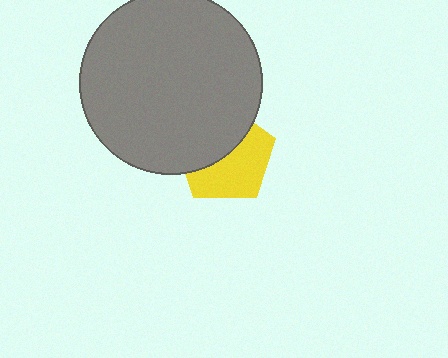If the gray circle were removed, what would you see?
You would see the complete yellow pentagon.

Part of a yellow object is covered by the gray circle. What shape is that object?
It is a pentagon.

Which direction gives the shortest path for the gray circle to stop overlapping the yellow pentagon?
Moving up gives the shortest separation.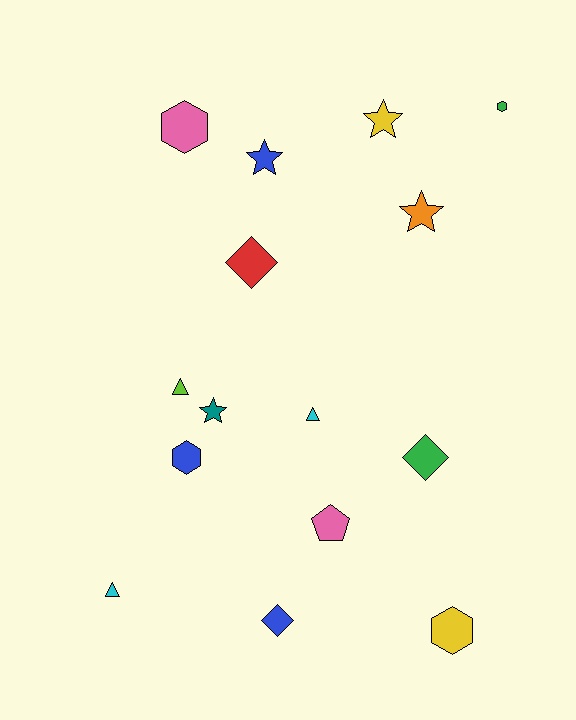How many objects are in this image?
There are 15 objects.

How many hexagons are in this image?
There are 4 hexagons.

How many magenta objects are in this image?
There are no magenta objects.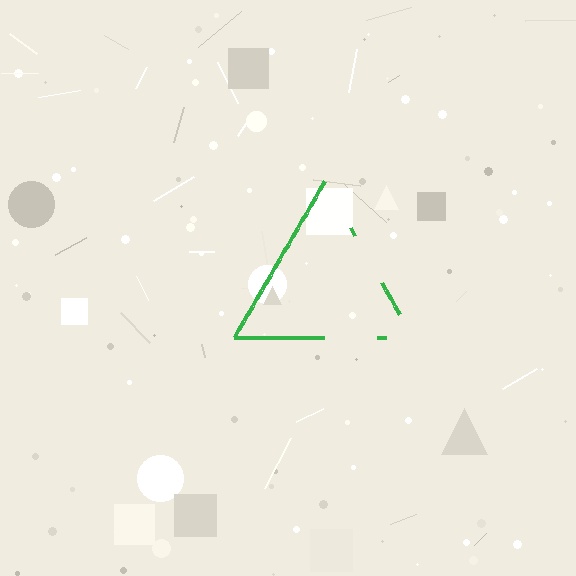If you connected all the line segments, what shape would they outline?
They would outline a triangle.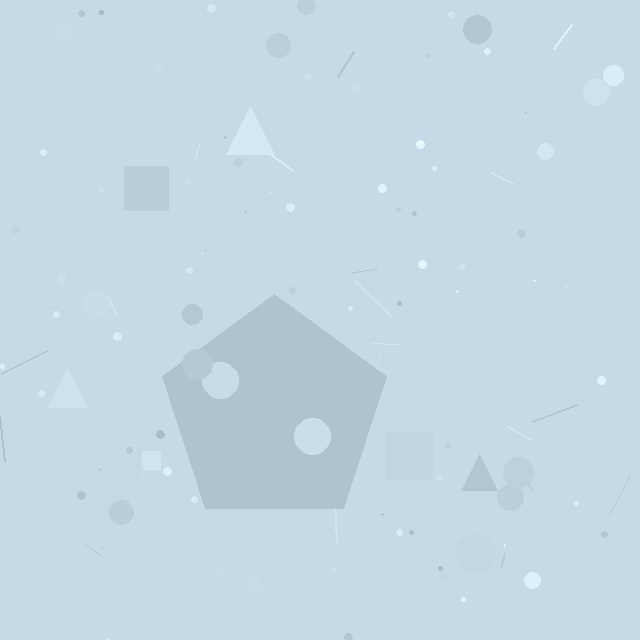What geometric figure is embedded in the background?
A pentagon is embedded in the background.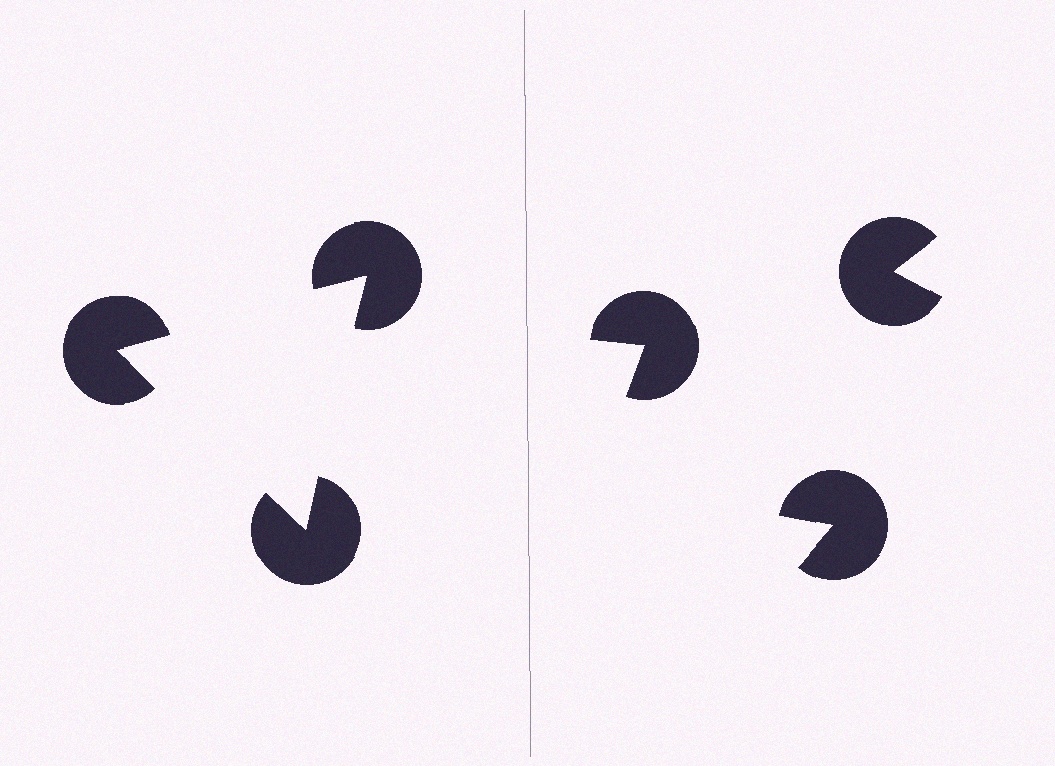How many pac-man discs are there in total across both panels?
6 — 3 on each side.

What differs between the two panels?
The pac-man discs are positioned identically on both sides; only the wedge orientations differ. On the left they align to a triangle; on the right they are misaligned.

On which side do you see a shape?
An illusory triangle appears on the left side. On the right side the wedge cuts are rotated, so no coherent shape forms.